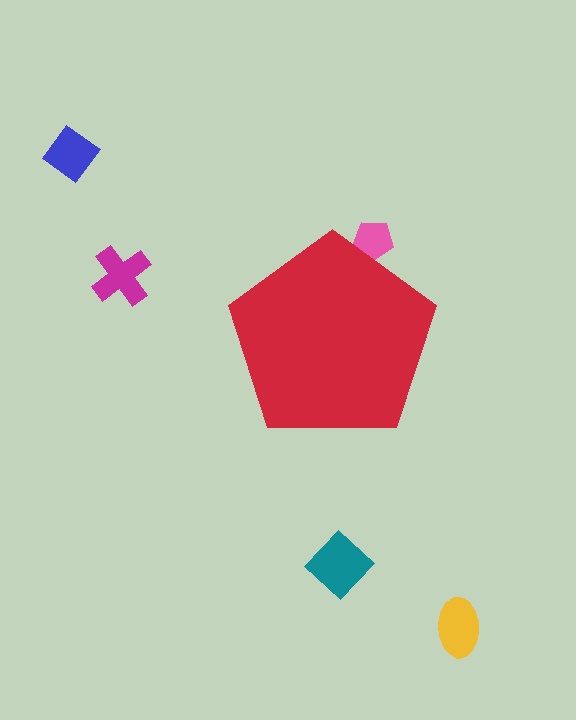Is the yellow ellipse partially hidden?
No, the yellow ellipse is fully visible.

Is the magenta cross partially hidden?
No, the magenta cross is fully visible.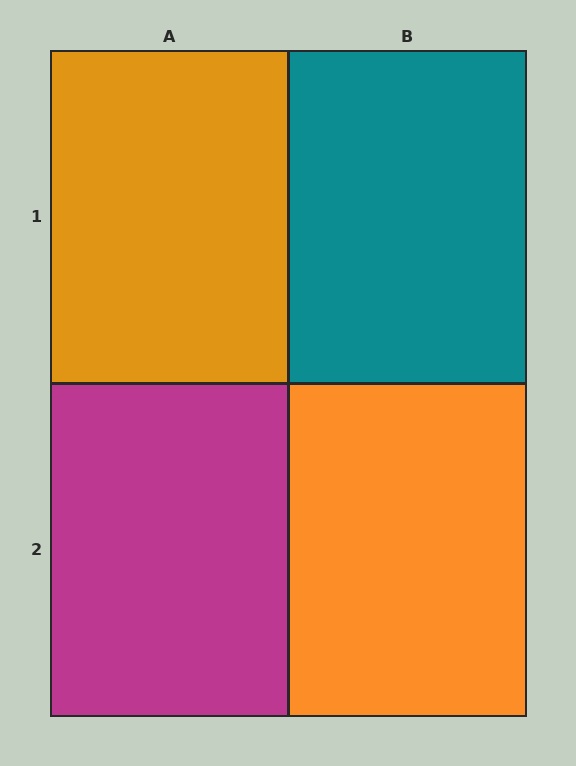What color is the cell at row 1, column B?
Teal.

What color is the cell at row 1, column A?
Orange.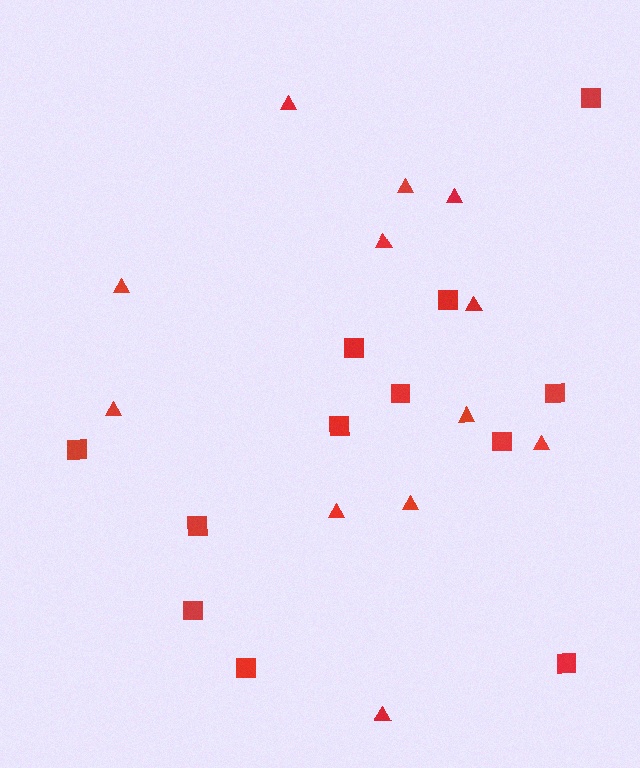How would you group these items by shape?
There are 2 groups: one group of squares (12) and one group of triangles (12).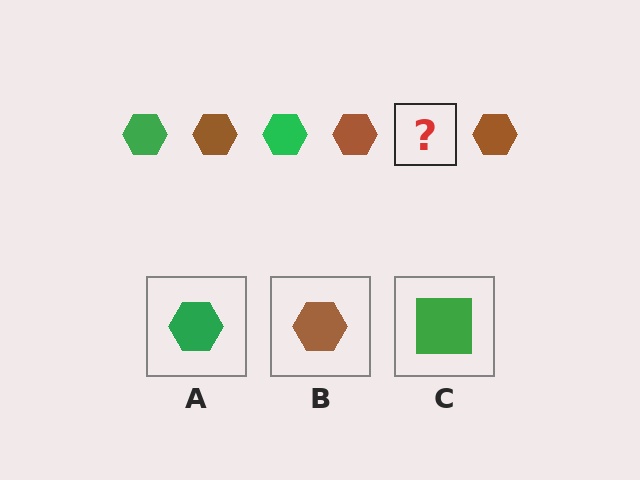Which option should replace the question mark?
Option A.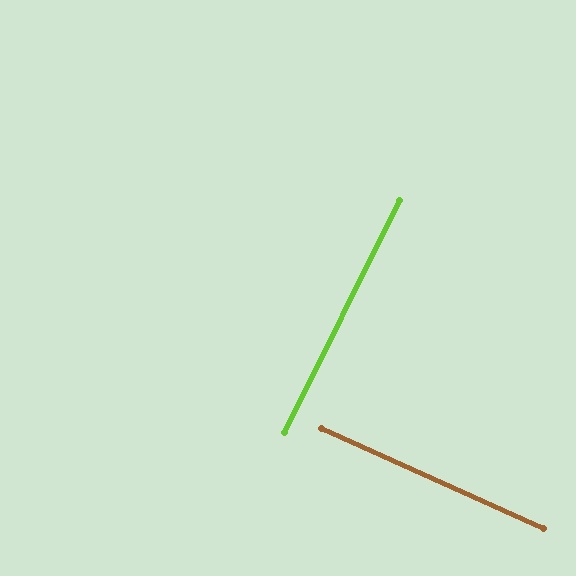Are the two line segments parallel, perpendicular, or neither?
Perpendicular — they meet at approximately 88°.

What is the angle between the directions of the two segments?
Approximately 88 degrees.